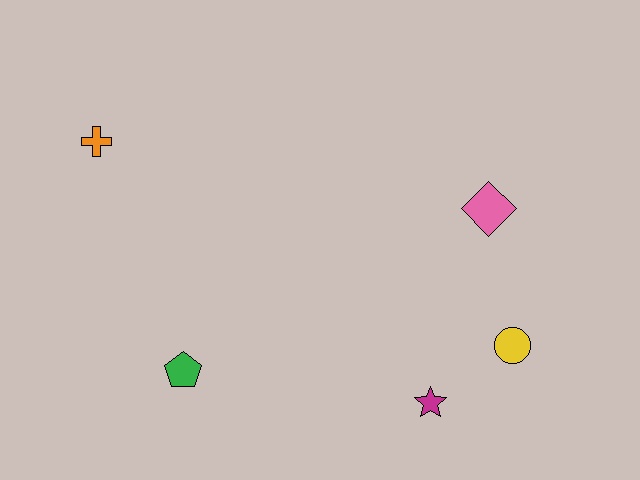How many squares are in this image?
There are no squares.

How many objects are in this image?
There are 5 objects.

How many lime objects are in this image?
There are no lime objects.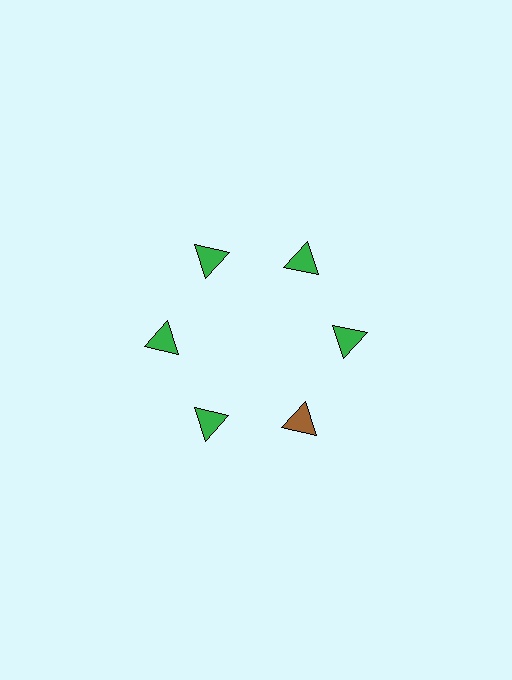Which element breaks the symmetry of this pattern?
The brown triangle at roughly the 5 o'clock position breaks the symmetry. All other shapes are green triangles.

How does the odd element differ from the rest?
It has a different color: brown instead of green.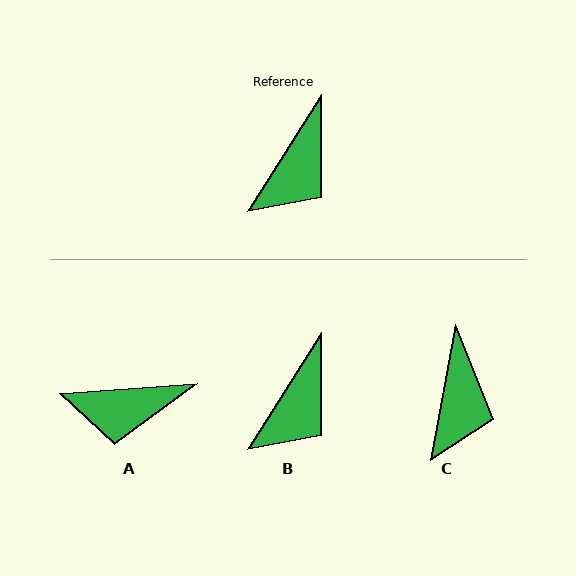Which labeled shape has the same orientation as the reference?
B.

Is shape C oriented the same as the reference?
No, it is off by about 22 degrees.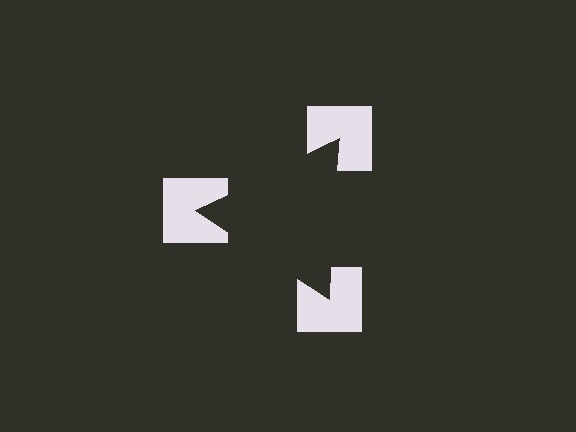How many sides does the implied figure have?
3 sides.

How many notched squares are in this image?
There are 3 — one at each vertex of the illusory triangle.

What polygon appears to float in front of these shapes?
An illusory triangle — its edges are inferred from the aligned wedge cuts in the notched squares, not physically drawn.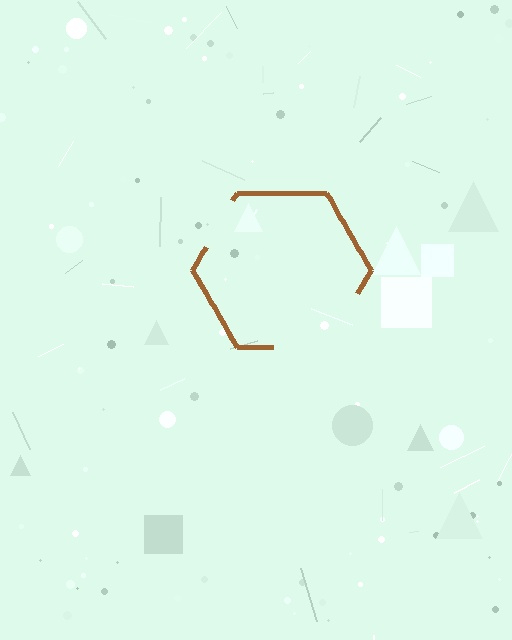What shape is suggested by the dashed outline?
The dashed outline suggests a hexagon.